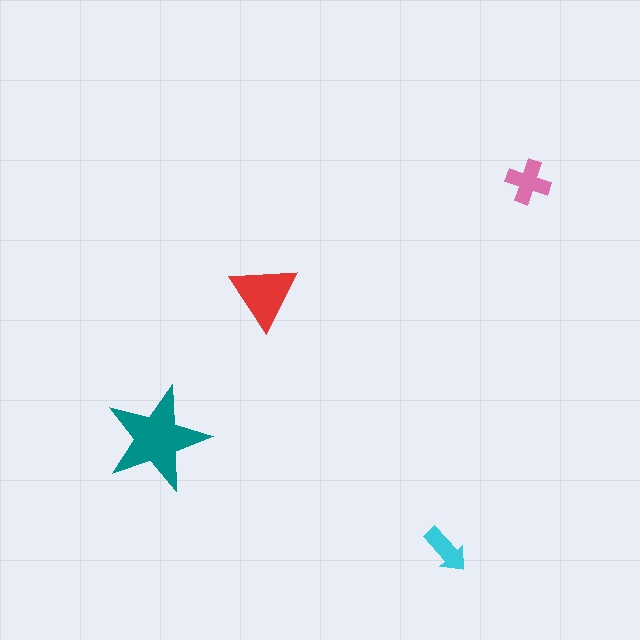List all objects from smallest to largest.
The cyan arrow, the pink cross, the red triangle, the teal star.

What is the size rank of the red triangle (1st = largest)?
2nd.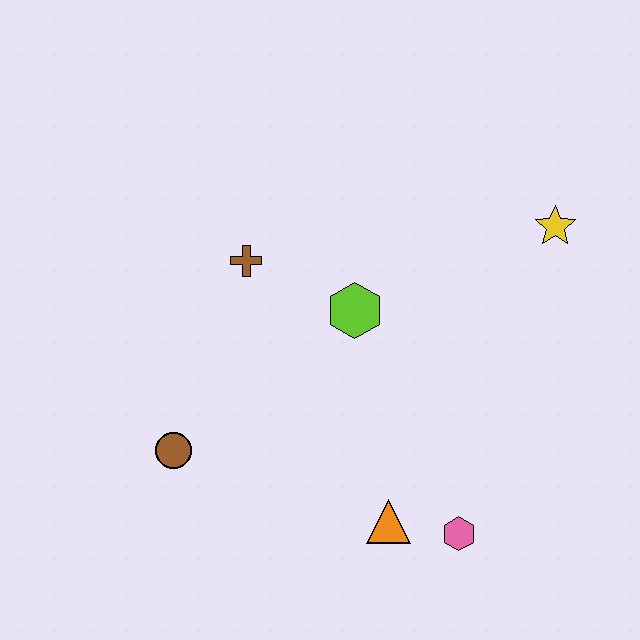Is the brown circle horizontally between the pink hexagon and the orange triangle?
No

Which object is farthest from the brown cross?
The pink hexagon is farthest from the brown cross.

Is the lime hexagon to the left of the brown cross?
No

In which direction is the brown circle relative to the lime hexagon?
The brown circle is to the left of the lime hexagon.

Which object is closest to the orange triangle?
The pink hexagon is closest to the orange triangle.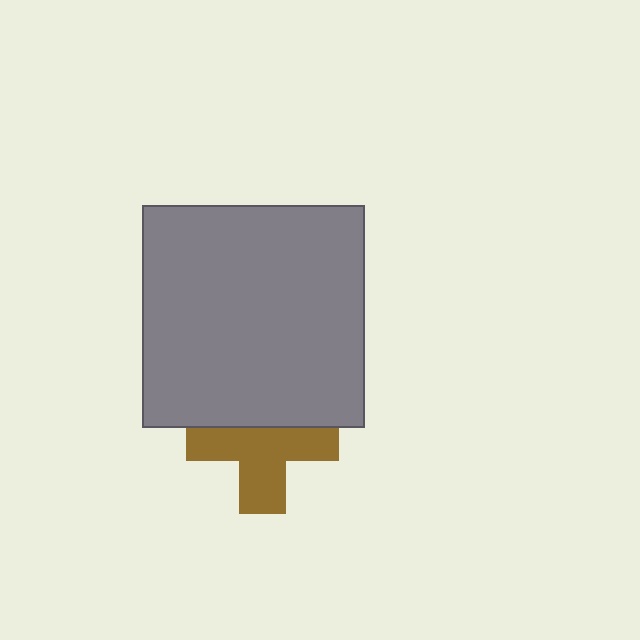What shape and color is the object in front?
The object in front is a gray square.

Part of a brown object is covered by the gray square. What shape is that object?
It is a cross.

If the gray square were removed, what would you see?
You would see the complete brown cross.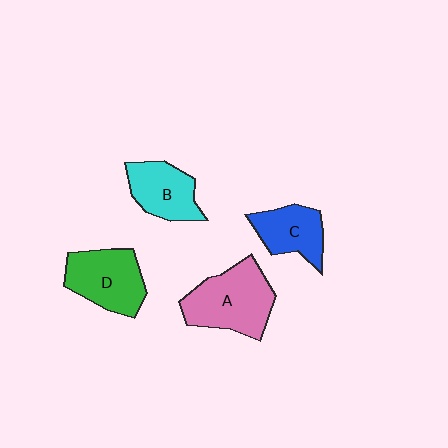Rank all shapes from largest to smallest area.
From largest to smallest: A (pink), D (green), B (cyan), C (blue).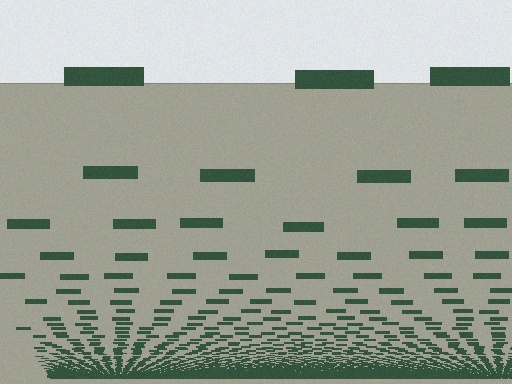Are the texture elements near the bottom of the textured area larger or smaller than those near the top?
Smaller. The gradient is inverted — elements near the bottom are smaller and denser.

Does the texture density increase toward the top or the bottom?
Density increases toward the bottom.